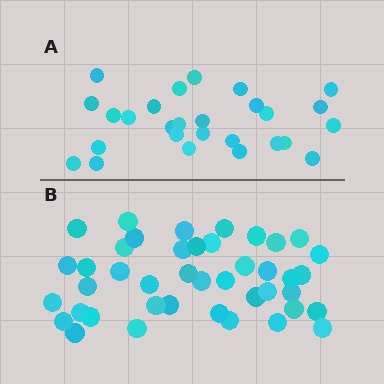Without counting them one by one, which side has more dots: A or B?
Region B (the bottom region) has more dots.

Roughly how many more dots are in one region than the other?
Region B has approximately 15 more dots than region A.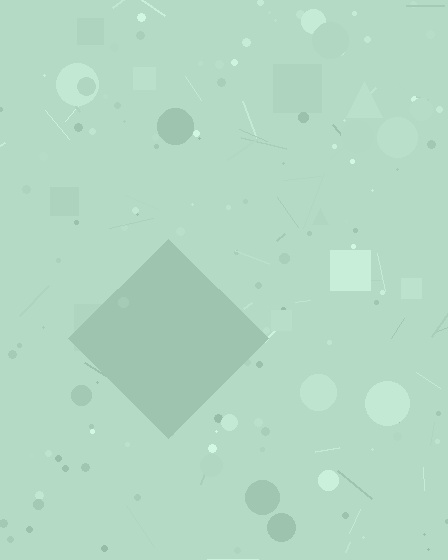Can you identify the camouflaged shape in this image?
The camouflaged shape is a diamond.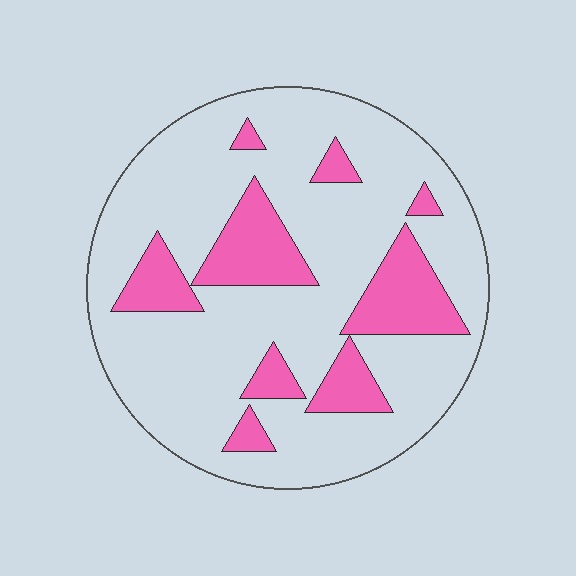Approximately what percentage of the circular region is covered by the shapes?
Approximately 20%.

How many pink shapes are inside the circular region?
9.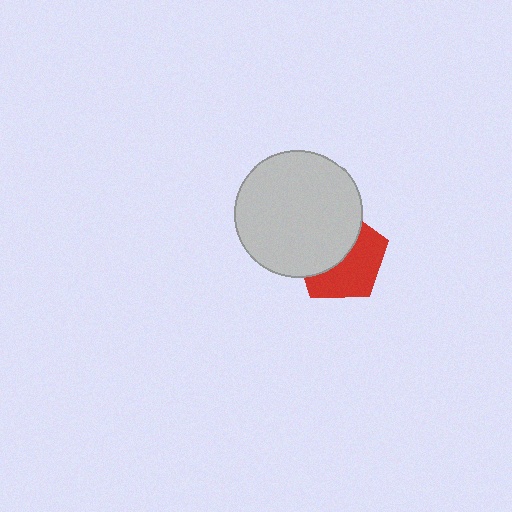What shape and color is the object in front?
The object in front is a light gray circle.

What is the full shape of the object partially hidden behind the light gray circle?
The partially hidden object is a red pentagon.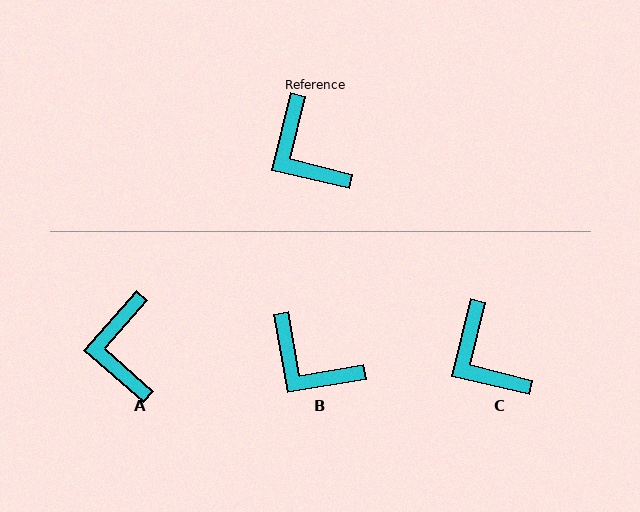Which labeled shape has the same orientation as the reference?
C.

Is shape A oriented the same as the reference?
No, it is off by about 28 degrees.